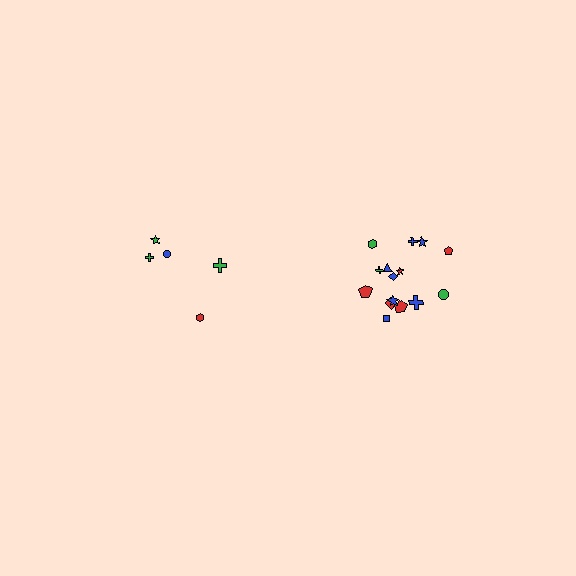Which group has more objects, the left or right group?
The right group.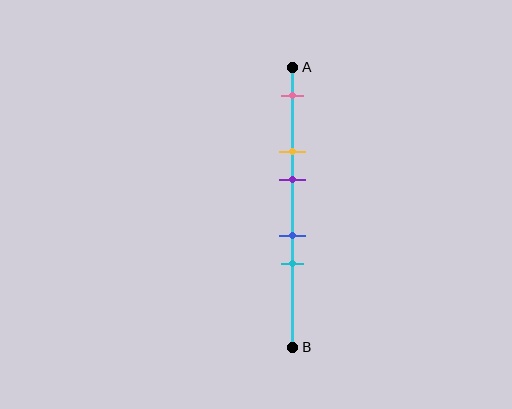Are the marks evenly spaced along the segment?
No, the marks are not evenly spaced.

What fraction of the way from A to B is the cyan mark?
The cyan mark is approximately 70% (0.7) of the way from A to B.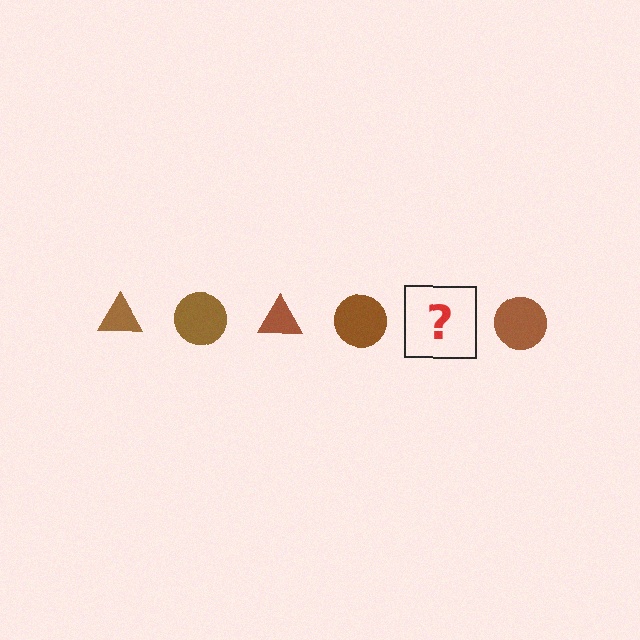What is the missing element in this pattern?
The missing element is a brown triangle.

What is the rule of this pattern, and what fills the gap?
The rule is that the pattern cycles through triangle, circle shapes in brown. The gap should be filled with a brown triangle.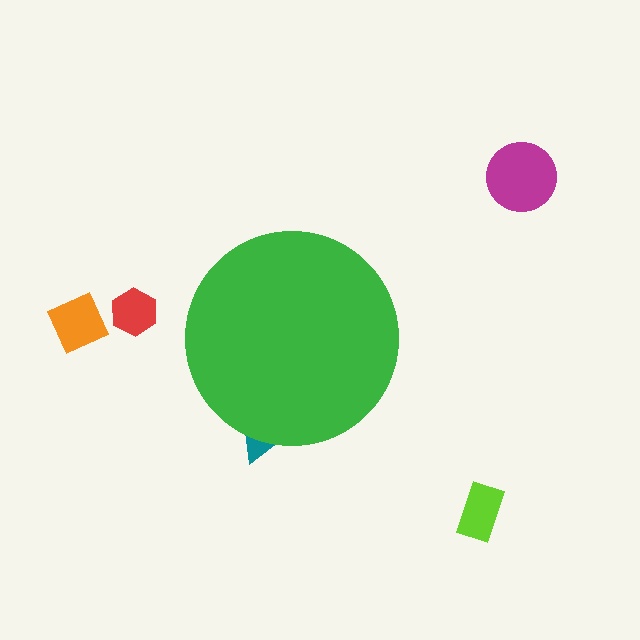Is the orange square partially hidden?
No, the orange square is fully visible.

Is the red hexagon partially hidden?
No, the red hexagon is fully visible.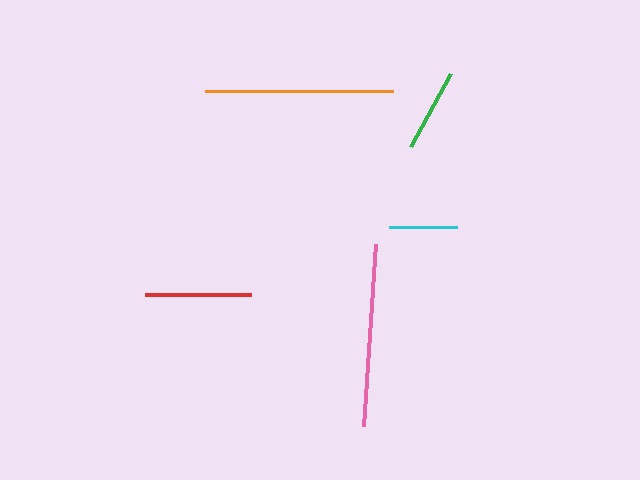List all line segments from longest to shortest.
From longest to shortest: orange, pink, red, green, cyan.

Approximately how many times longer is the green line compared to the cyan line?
The green line is approximately 1.2 times the length of the cyan line.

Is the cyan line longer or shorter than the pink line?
The pink line is longer than the cyan line.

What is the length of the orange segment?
The orange segment is approximately 189 pixels long.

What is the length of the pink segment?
The pink segment is approximately 182 pixels long.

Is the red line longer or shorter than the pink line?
The pink line is longer than the red line.